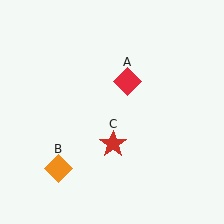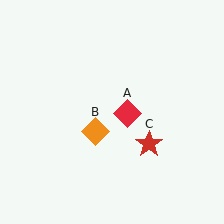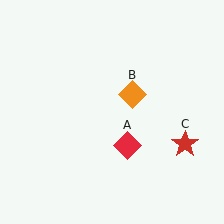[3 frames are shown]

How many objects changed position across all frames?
3 objects changed position: red diamond (object A), orange diamond (object B), red star (object C).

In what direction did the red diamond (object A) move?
The red diamond (object A) moved down.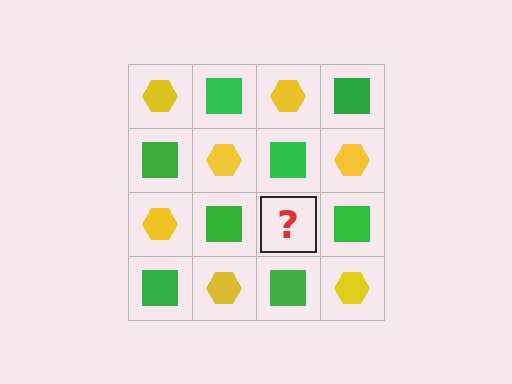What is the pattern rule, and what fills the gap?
The rule is that it alternates yellow hexagon and green square in a checkerboard pattern. The gap should be filled with a yellow hexagon.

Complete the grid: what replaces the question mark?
The question mark should be replaced with a yellow hexagon.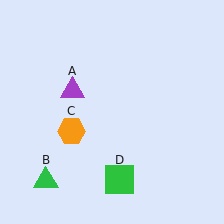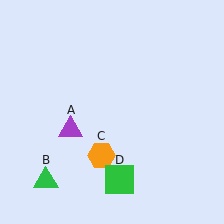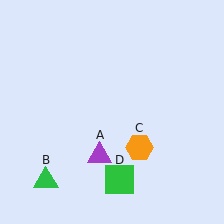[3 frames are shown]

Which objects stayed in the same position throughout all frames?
Green triangle (object B) and green square (object D) remained stationary.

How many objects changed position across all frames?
2 objects changed position: purple triangle (object A), orange hexagon (object C).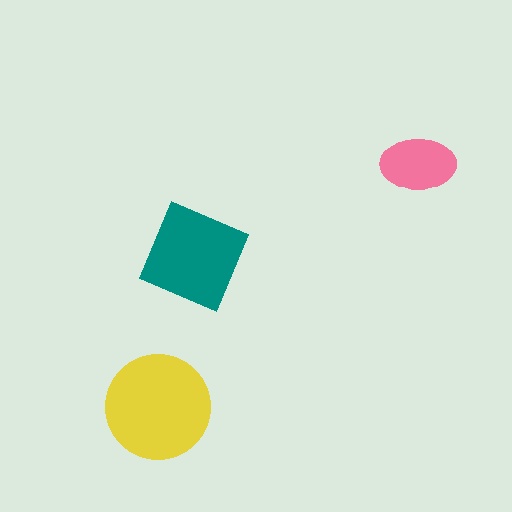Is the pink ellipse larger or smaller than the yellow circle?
Smaller.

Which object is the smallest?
The pink ellipse.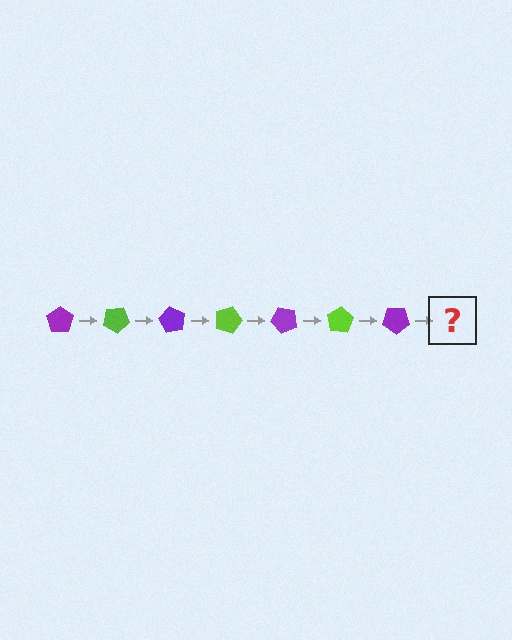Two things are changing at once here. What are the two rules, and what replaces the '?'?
The two rules are that it rotates 30 degrees each step and the color cycles through purple and lime. The '?' should be a lime pentagon, rotated 210 degrees from the start.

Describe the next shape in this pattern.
It should be a lime pentagon, rotated 210 degrees from the start.